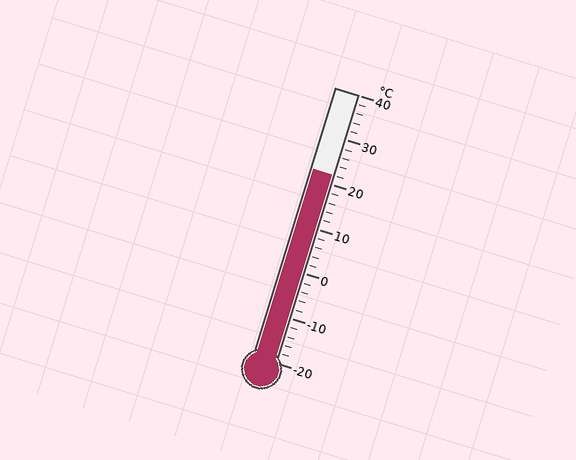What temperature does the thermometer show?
The thermometer shows approximately 22°C.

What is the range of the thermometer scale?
The thermometer scale ranges from -20°C to 40°C.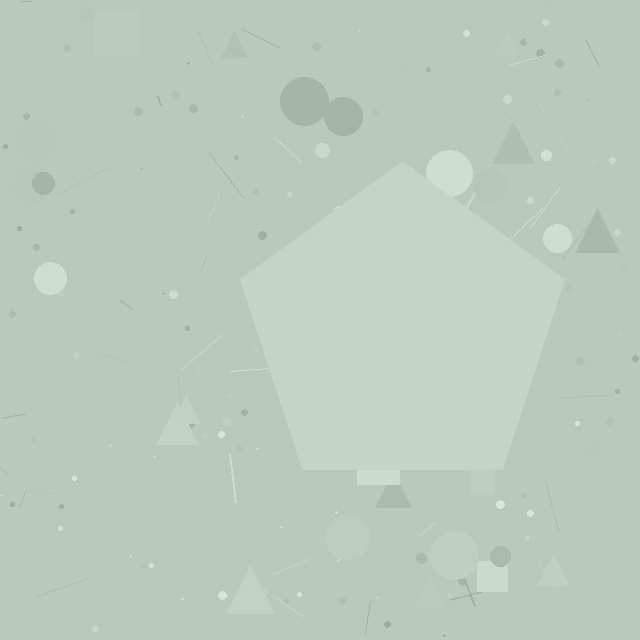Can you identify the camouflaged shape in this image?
The camouflaged shape is a pentagon.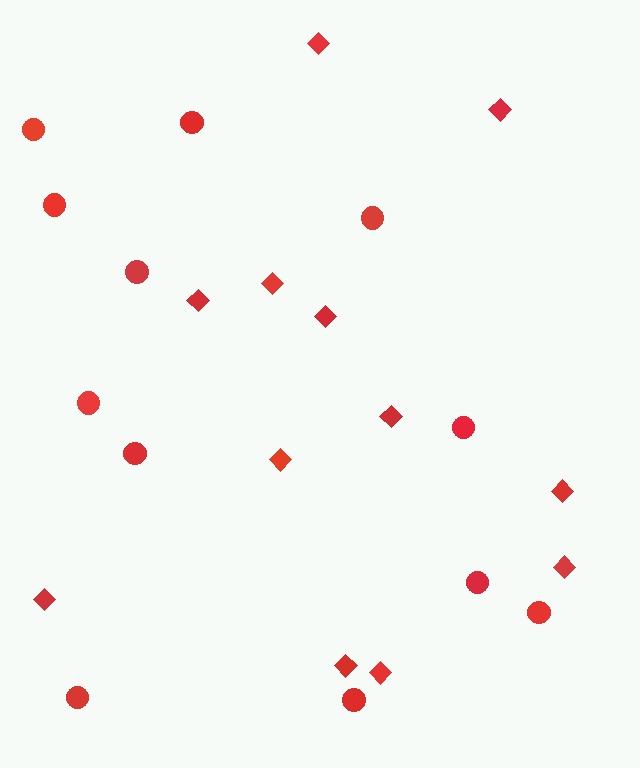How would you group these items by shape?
There are 2 groups: one group of circles (12) and one group of diamonds (12).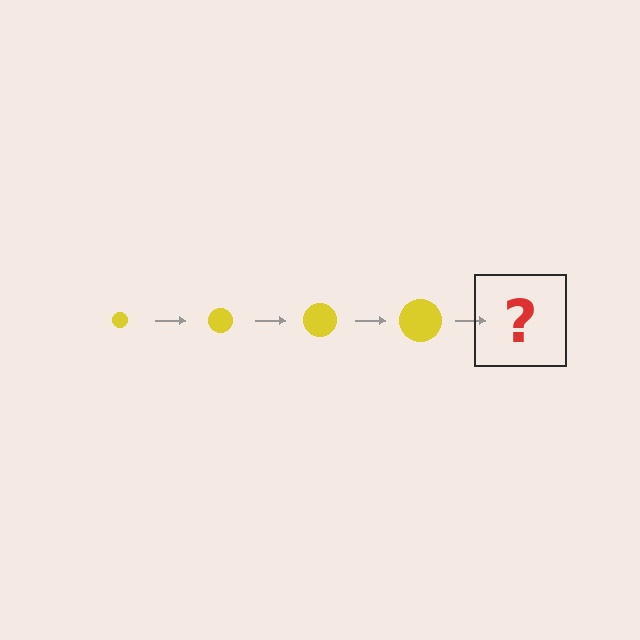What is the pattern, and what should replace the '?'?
The pattern is that the circle gets progressively larger each step. The '?' should be a yellow circle, larger than the previous one.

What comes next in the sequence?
The next element should be a yellow circle, larger than the previous one.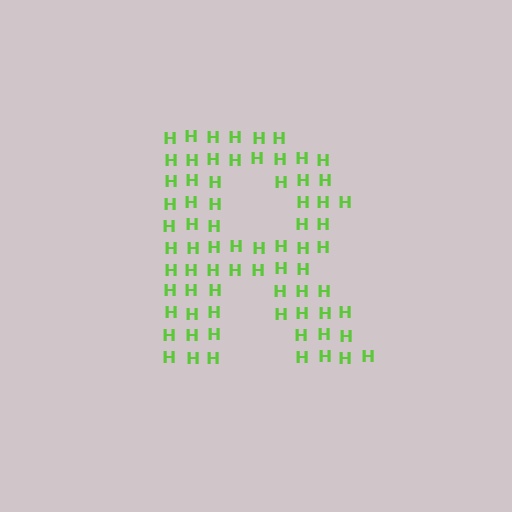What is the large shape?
The large shape is the letter R.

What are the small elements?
The small elements are letter H's.